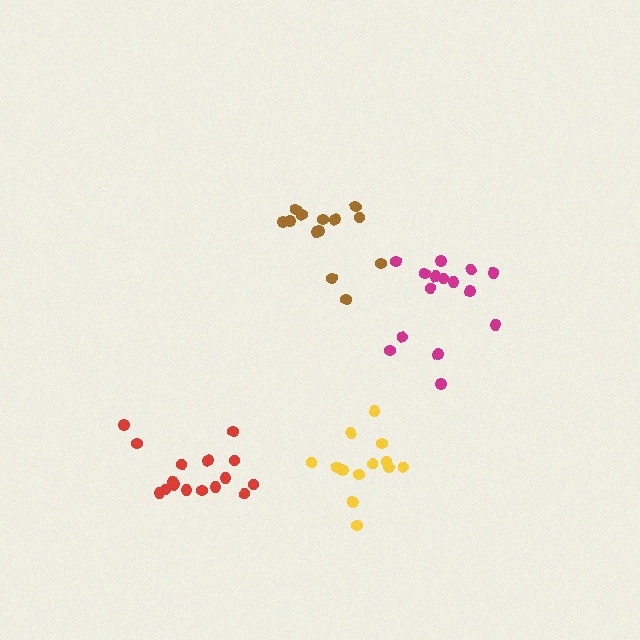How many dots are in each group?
Group 1: 13 dots, Group 2: 15 dots, Group 3: 16 dots, Group 4: 13 dots (57 total).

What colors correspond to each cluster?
The clusters are colored: yellow, magenta, red, brown.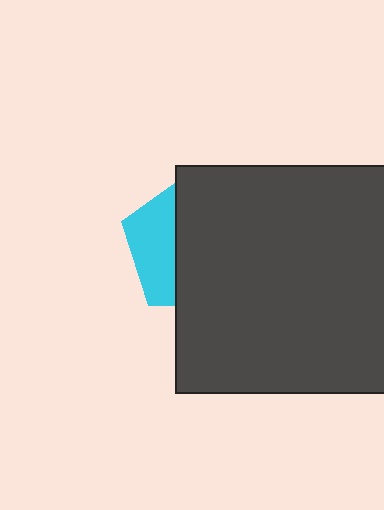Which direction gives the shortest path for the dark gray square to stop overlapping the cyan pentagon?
Moving right gives the shortest separation.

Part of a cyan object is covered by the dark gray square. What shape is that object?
It is a pentagon.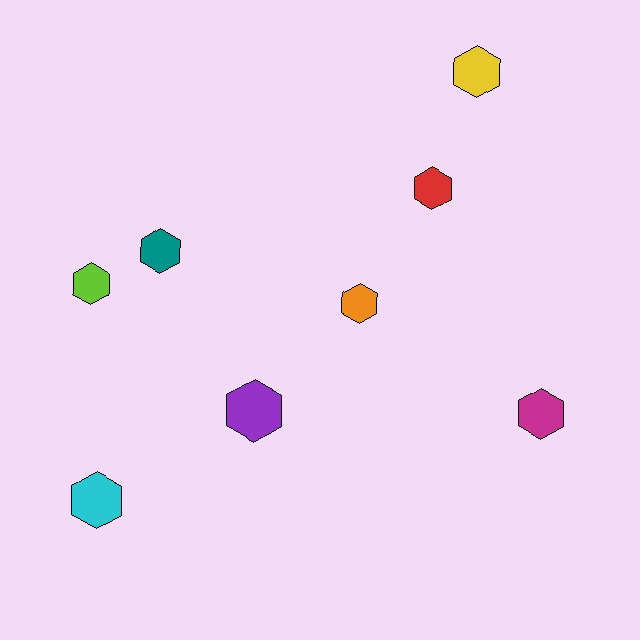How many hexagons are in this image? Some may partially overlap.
There are 8 hexagons.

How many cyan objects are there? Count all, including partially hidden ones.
There is 1 cyan object.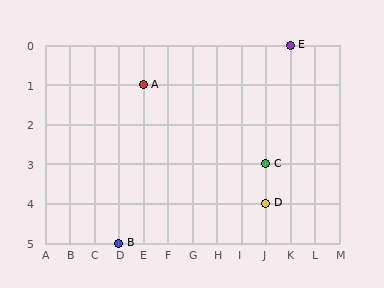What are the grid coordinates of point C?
Point C is at grid coordinates (J, 3).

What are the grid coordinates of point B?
Point B is at grid coordinates (D, 5).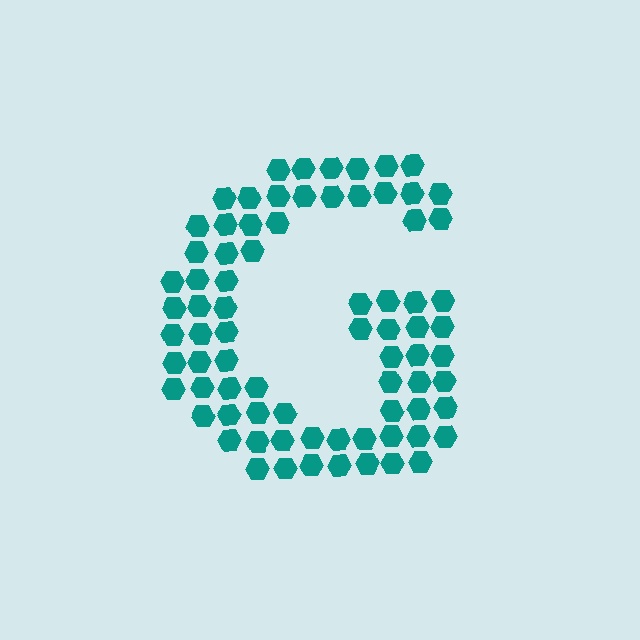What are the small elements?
The small elements are hexagons.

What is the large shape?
The large shape is the letter G.